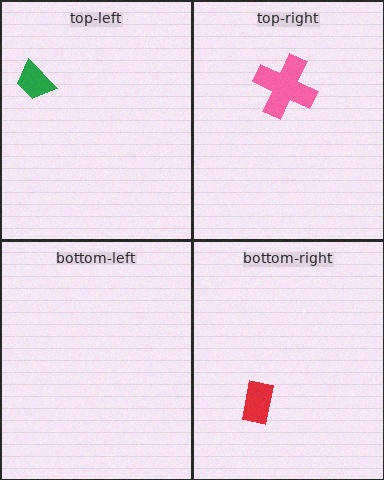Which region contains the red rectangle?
The bottom-right region.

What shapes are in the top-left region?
The green trapezoid.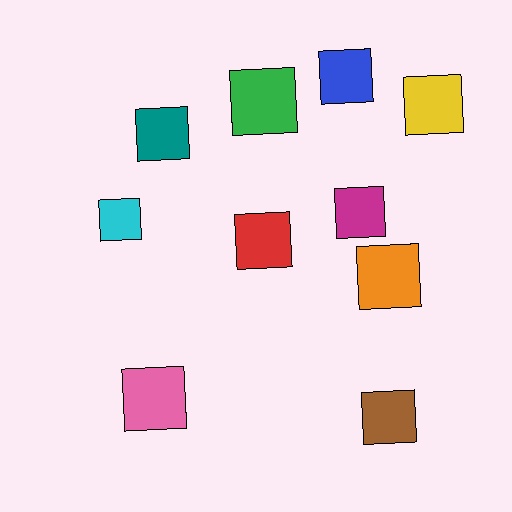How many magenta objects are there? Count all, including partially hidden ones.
There is 1 magenta object.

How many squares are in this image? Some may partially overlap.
There are 10 squares.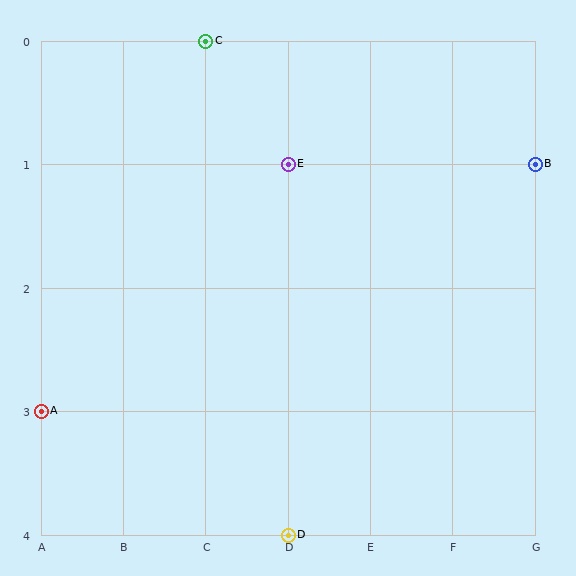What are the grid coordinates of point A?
Point A is at grid coordinates (A, 3).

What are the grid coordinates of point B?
Point B is at grid coordinates (G, 1).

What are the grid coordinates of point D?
Point D is at grid coordinates (D, 4).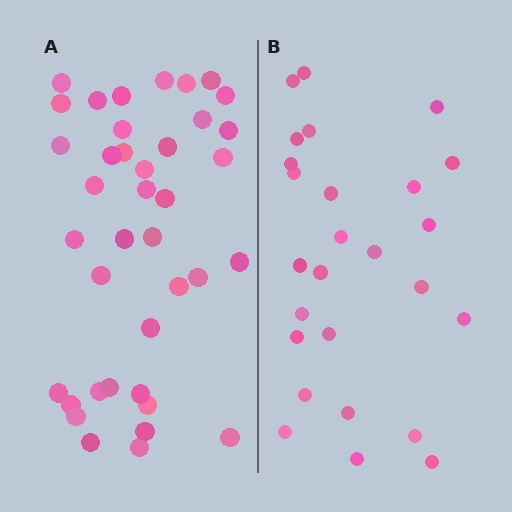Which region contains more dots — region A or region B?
Region A (the left region) has more dots.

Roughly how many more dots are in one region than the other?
Region A has approximately 15 more dots than region B.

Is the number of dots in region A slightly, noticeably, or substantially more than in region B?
Region A has substantially more. The ratio is roughly 1.5 to 1.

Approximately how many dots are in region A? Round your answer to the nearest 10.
About 40 dots. (The exact count is 39, which rounds to 40.)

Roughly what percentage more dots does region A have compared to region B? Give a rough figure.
About 50% more.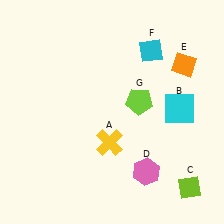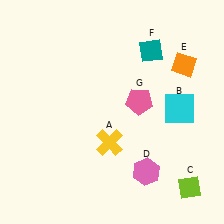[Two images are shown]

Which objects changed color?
F changed from cyan to teal. G changed from lime to pink.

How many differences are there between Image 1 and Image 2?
There are 2 differences between the two images.